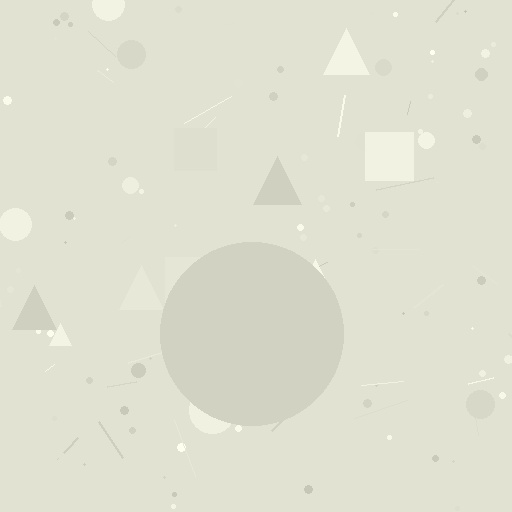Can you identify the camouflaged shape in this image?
The camouflaged shape is a circle.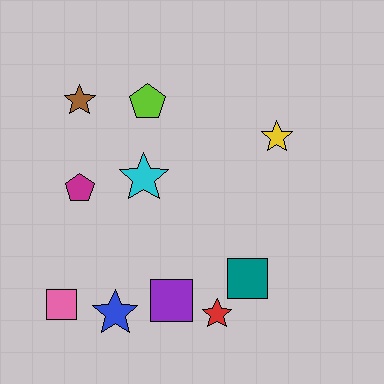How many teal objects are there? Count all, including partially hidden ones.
There is 1 teal object.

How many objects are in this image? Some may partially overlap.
There are 10 objects.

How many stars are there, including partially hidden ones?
There are 5 stars.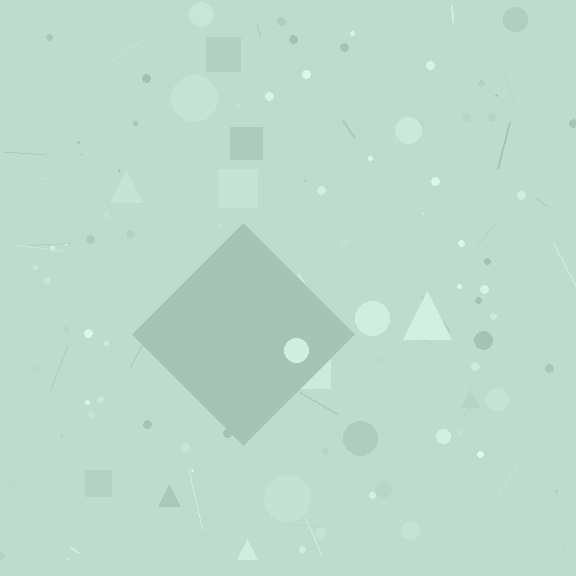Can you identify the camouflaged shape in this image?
The camouflaged shape is a diamond.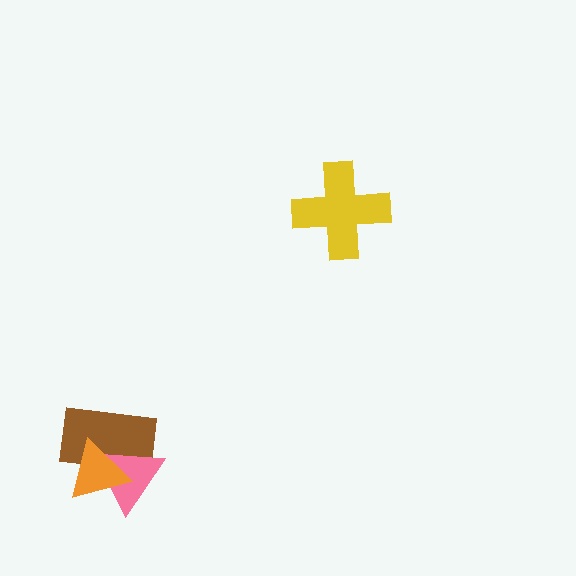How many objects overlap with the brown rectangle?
2 objects overlap with the brown rectangle.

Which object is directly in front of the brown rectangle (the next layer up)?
The pink triangle is directly in front of the brown rectangle.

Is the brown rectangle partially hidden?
Yes, it is partially covered by another shape.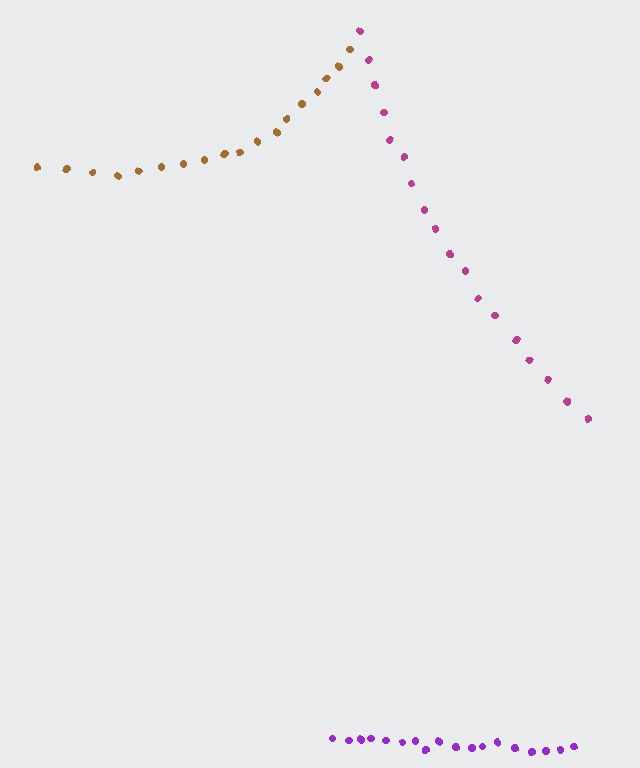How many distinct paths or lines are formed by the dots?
There are 3 distinct paths.